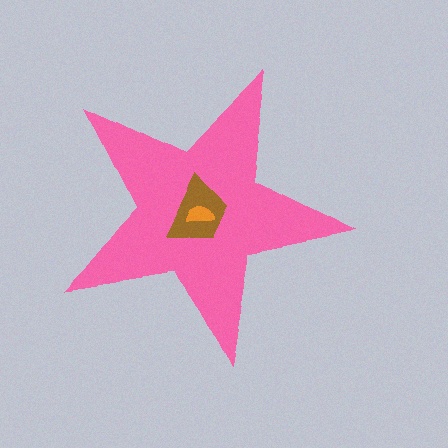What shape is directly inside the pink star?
The brown trapezoid.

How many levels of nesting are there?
3.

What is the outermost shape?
The pink star.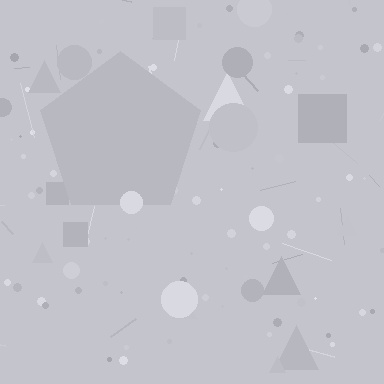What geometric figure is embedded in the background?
A pentagon is embedded in the background.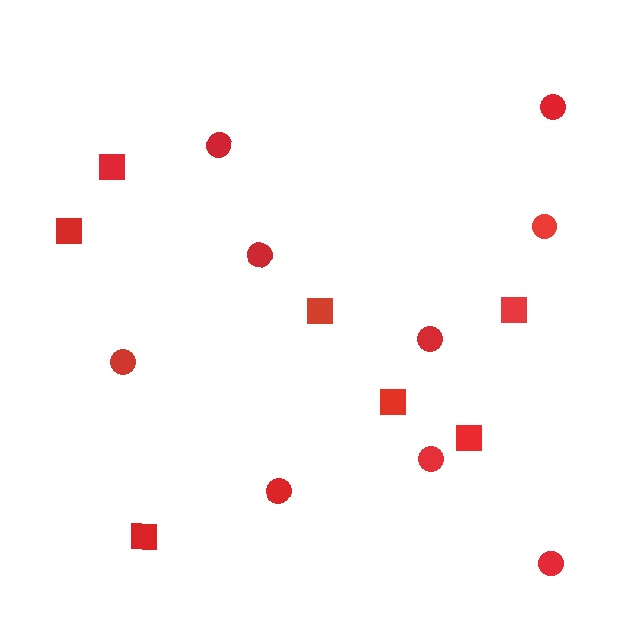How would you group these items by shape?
There are 2 groups: one group of circles (9) and one group of squares (7).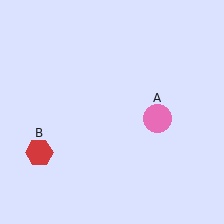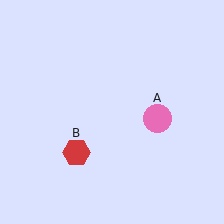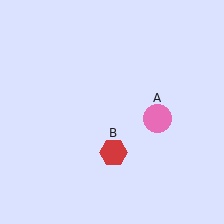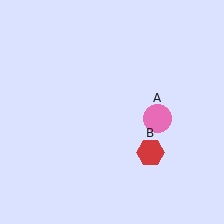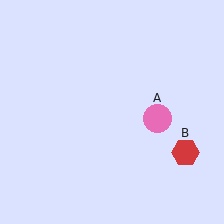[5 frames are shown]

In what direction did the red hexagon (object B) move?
The red hexagon (object B) moved right.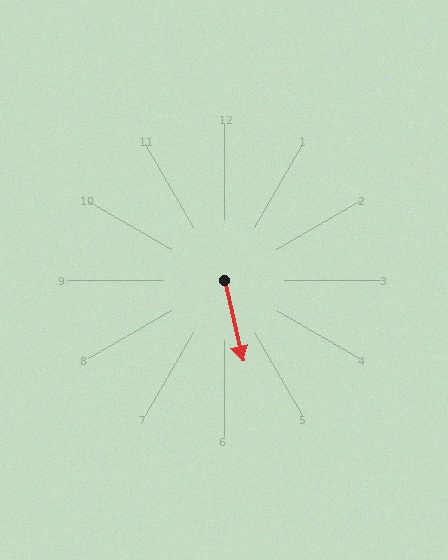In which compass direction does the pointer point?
South.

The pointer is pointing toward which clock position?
Roughly 6 o'clock.